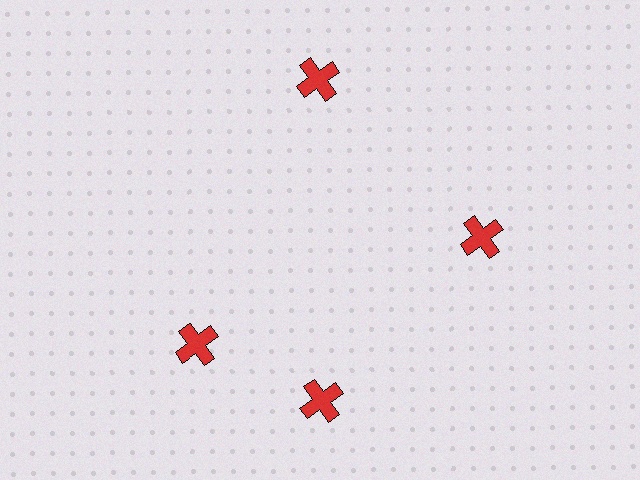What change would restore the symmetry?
The symmetry would be restored by rotating it back into even spacing with its neighbors so that all 4 crosses sit at equal angles and equal distance from the center.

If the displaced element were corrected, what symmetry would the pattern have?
It would have 4-fold rotational symmetry — the pattern would map onto itself every 90 degrees.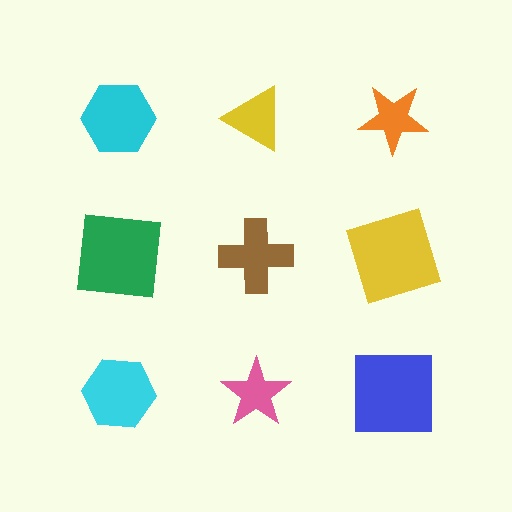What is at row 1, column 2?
A yellow triangle.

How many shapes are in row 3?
3 shapes.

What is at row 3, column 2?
A pink star.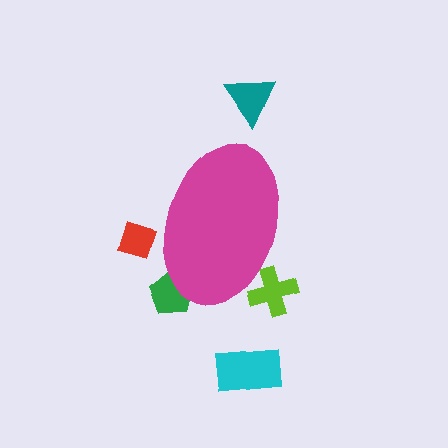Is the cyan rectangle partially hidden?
No, the cyan rectangle is fully visible.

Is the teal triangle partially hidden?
No, the teal triangle is fully visible.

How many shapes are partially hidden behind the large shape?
3 shapes are partially hidden.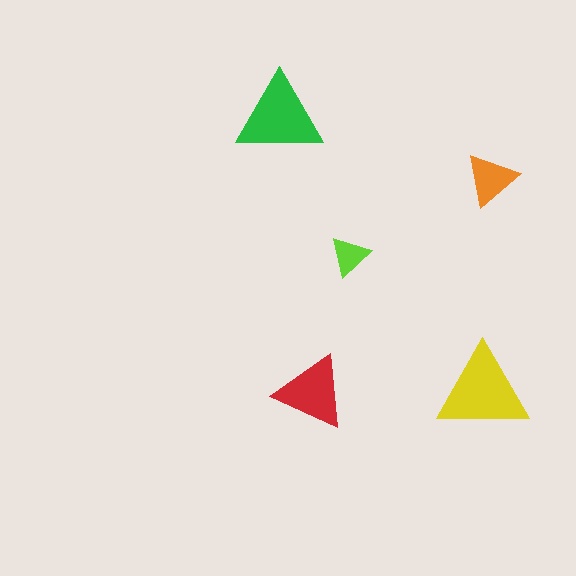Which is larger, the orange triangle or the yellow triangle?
The yellow one.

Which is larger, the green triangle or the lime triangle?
The green one.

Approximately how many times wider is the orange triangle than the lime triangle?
About 1.5 times wider.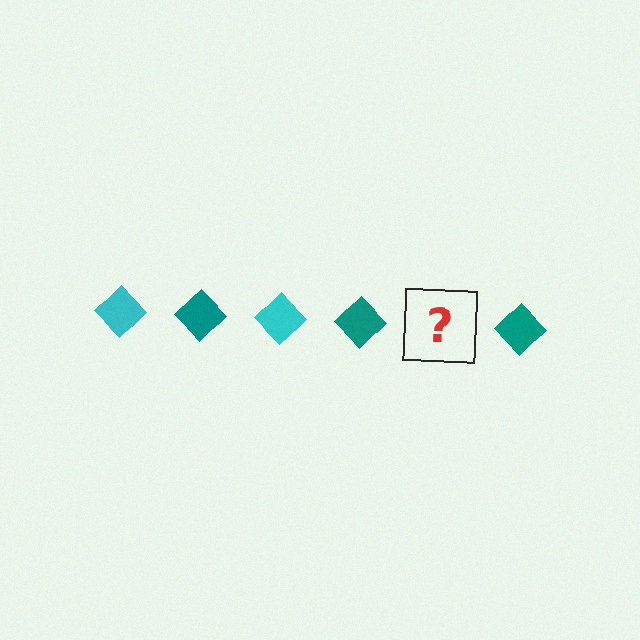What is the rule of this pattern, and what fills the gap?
The rule is that the pattern cycles through cyan, teal diamonds. The gap should be filled with a cyan diamond.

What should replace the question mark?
The question mark should be replaced with a cyan diamond.